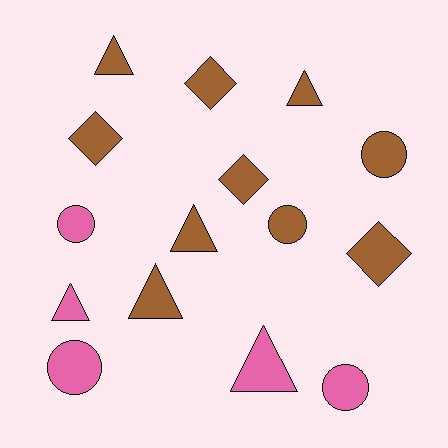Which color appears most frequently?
Brown, with 10 objects.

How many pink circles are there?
There are 3 pink circles.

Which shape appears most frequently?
Triangle, with 6 objects.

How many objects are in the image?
There are 15 objects.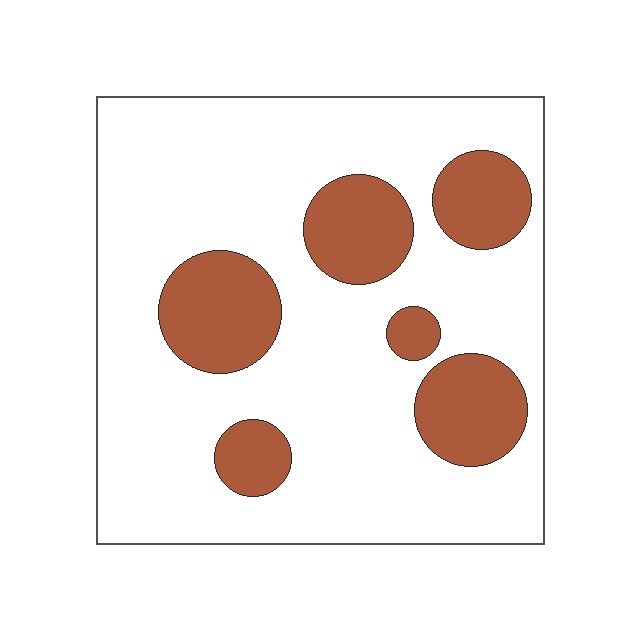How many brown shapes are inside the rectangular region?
6.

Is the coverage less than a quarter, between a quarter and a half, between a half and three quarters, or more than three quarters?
Less than a quarter.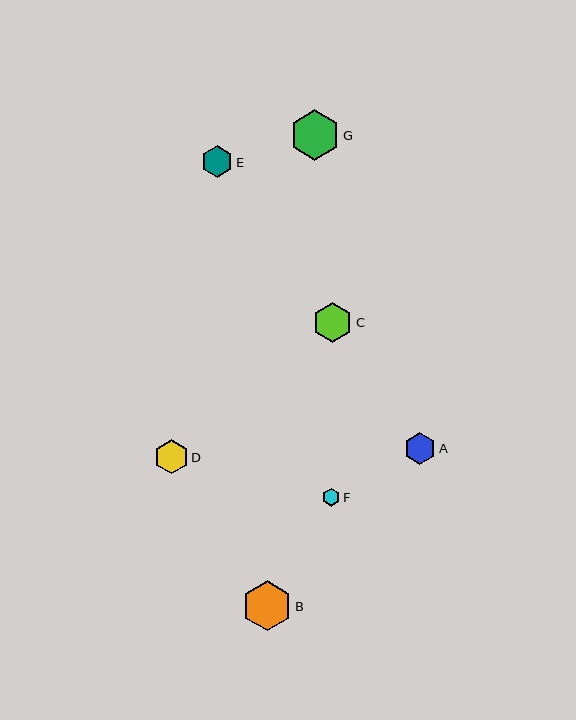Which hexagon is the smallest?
Hexagon F is the smallest with a size of approximately 18 pixels.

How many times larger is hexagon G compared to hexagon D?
Hexagon G is approximately 1.5 times the size of hexagon D.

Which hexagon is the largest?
Hexagon G is the largest with a size of approximately 50 pixels.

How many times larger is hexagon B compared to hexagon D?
Hexagon B is approximately 1.5 times the size of hexagon D.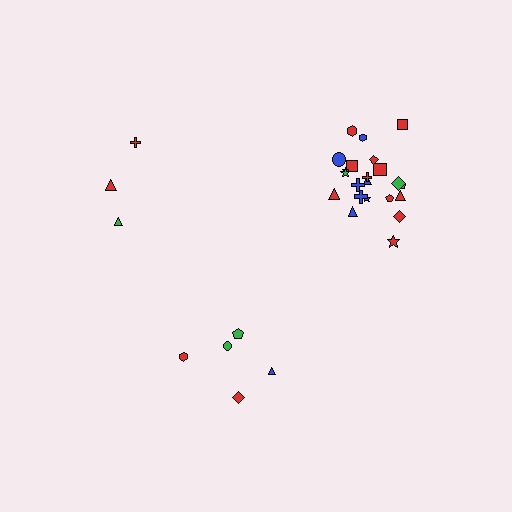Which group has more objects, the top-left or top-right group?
The top-right group.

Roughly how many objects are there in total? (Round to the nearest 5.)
Roughly 30 objects in total.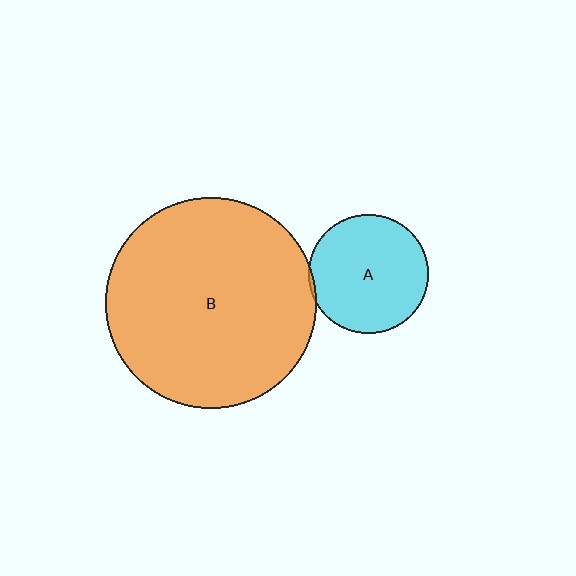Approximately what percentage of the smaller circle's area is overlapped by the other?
Approximately 5%.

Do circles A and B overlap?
Yes.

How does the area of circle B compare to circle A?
Approximately 3.1 times.